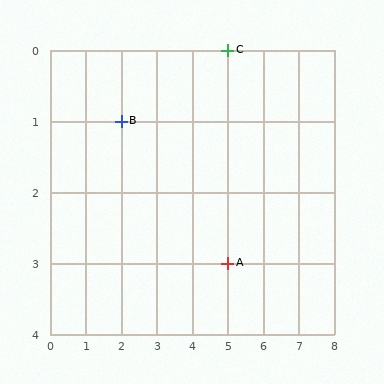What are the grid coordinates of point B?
Point B is at grid coordinates (2, 1).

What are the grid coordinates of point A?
Point A is at grid coordinates (5, 3).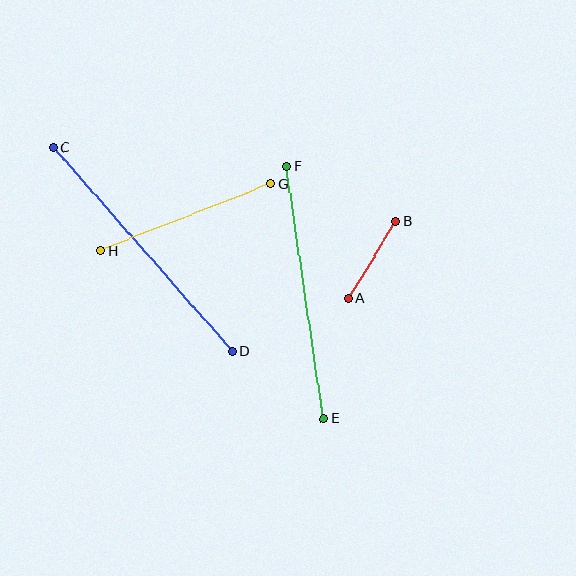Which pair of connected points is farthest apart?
Points C and D are farthest apart.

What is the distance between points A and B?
The distance is approximately 90 pixels.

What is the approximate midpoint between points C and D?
The midpoint is at approximately (143, 249) pixels.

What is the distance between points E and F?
The distance is approximately 255 pixels.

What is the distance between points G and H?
The distance is approximately 182 pixels.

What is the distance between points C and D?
The distance is approximately 271 pixels.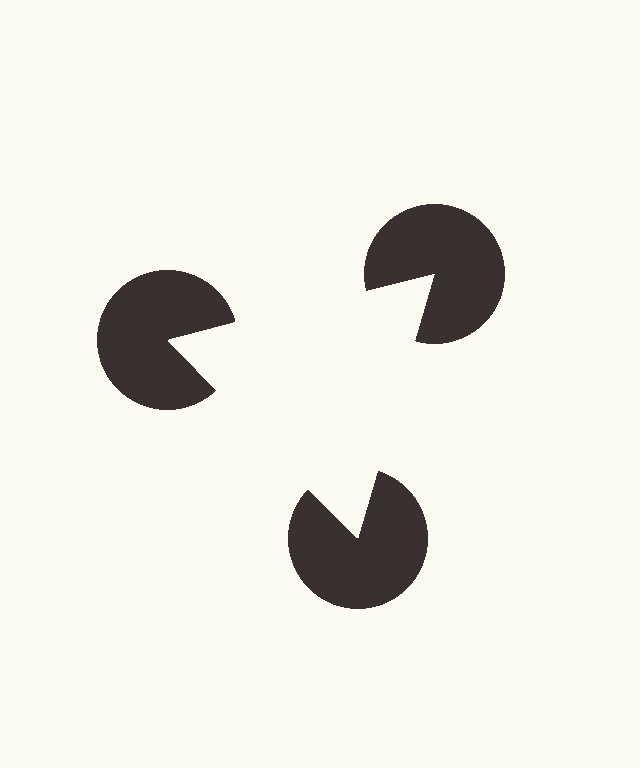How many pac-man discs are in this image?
There are 3 — one at each vertex of the illusory triangle.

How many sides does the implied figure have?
3 sides.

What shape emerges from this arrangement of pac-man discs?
An illusory triangle — its edges are inferred from the aligned wedge cuts in the pac-man discs, not physically drawn.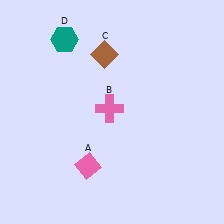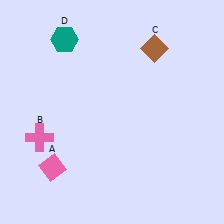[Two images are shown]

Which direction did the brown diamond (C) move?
The brown diamond (C) moved right.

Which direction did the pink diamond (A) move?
The pink diamond (A) moved left.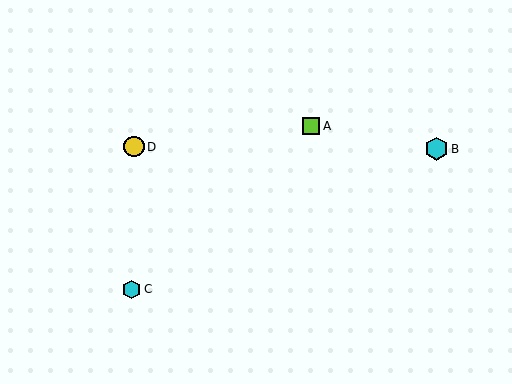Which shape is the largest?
The cyan hexagon (labeled B) is the largest.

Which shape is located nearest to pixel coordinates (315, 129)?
The lime square (labeled A) at (311, 126) is nearest to that location.